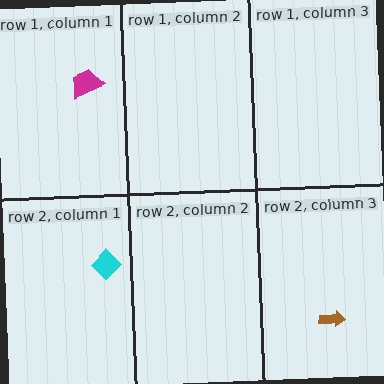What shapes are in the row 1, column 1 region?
The magenta trapezoid.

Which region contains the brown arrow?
The row 2, column 3 region.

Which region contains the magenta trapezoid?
The row 1, column 1 region.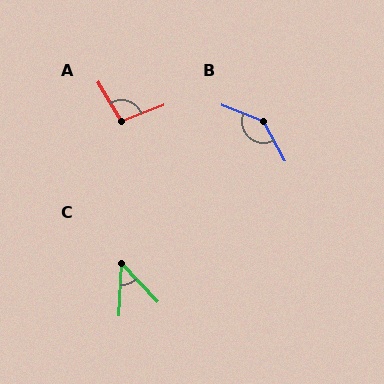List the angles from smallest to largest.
C (47°), A (100°), B (141°).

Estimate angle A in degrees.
Approximately 100 degrees.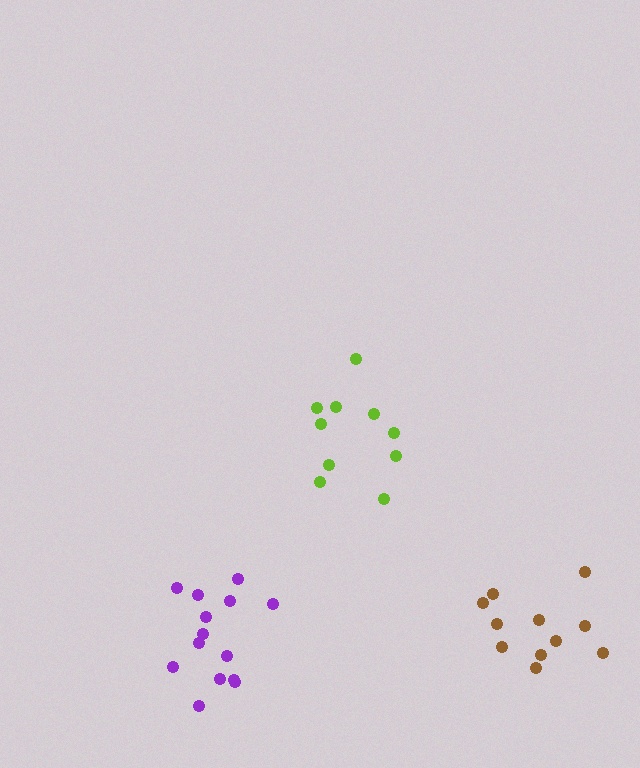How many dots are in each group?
Group 1: 10 dots, Group 2: 11 dots, Group 3: 14 dots (35 total).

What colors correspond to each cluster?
The clusters are colored: lime, brown, purple.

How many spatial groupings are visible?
There are 3 spatial groupings.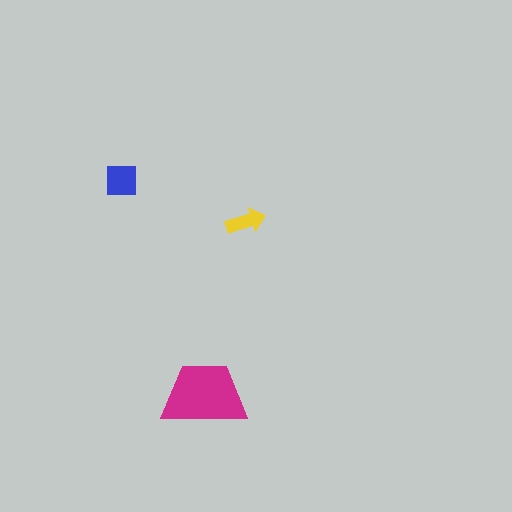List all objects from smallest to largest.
The yellow arrow, the blue square, the magenta trapezoid.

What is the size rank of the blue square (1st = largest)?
2nd.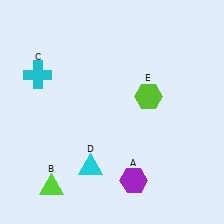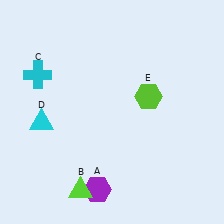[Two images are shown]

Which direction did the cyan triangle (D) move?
The cyan triangle (D) moved left.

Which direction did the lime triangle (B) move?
The lime triangle (B) moved right.